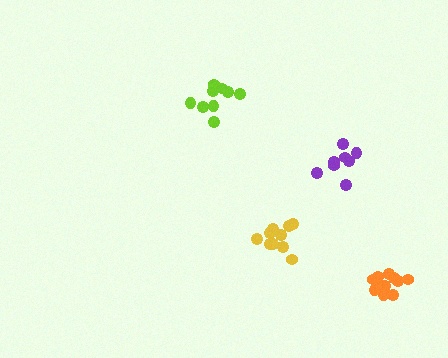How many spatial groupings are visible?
There are 4 spatial groupings.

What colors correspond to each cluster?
The clusters are colored: purple, lime, yellow, orange.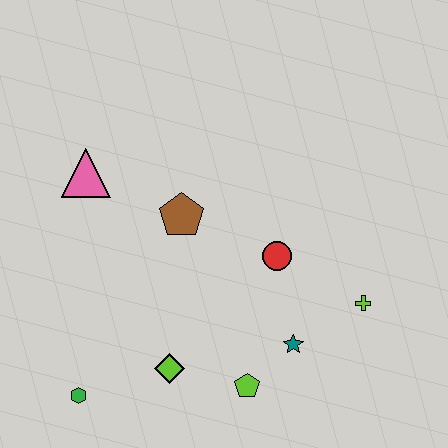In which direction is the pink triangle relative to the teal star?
The pink triangle is to the left of the teal star.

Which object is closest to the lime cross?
The teal star is closest to the lime cross.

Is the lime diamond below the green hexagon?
No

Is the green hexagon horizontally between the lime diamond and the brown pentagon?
No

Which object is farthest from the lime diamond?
The pink triangle is farthest from the lime diamond.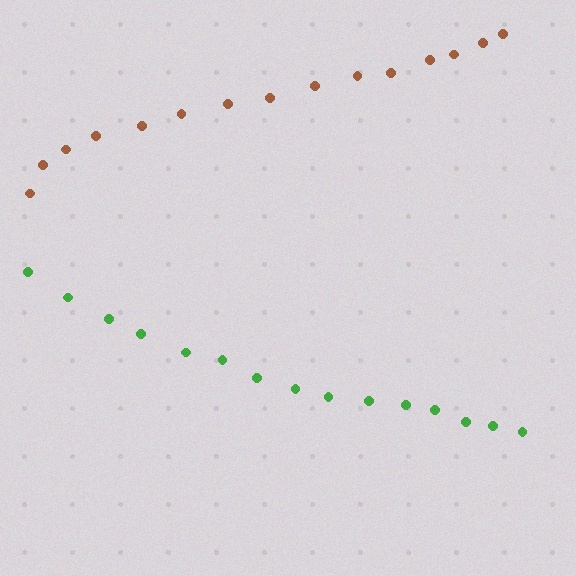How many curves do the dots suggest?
There are 2 distinct paths.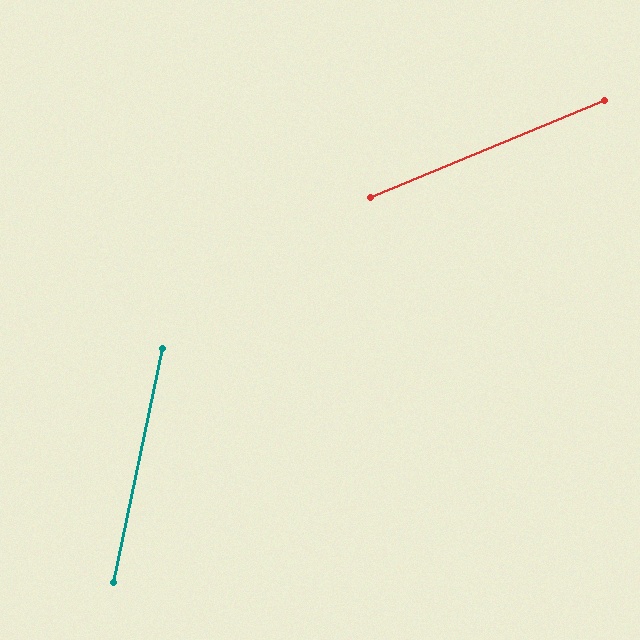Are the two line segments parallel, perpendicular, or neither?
Neither parallel nor perpendicular — they differ by about 56°.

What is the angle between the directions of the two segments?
Approximately 56 degrees.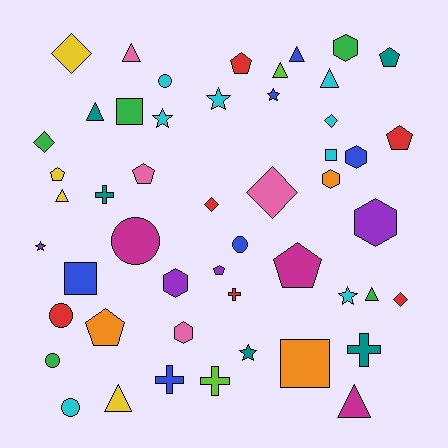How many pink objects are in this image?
There are 4 pink objects.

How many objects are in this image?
There are 50 objects.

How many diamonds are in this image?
There are 6 diamonds.